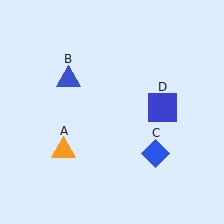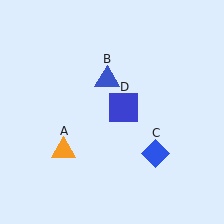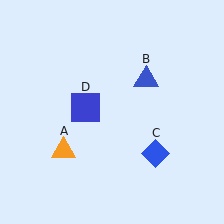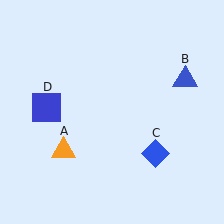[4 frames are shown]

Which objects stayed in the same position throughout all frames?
Orange triangle (object A) and blue diamond (object C) remained stationary.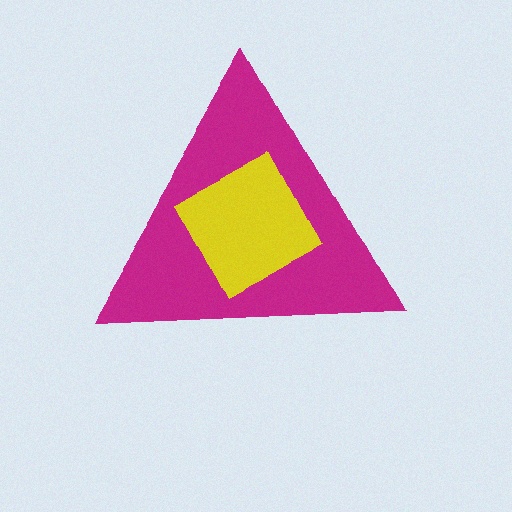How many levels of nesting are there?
2.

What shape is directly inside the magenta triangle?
The yellow diamond.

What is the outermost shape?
The magenta triangle.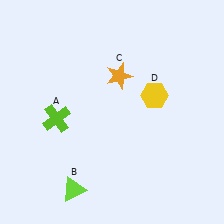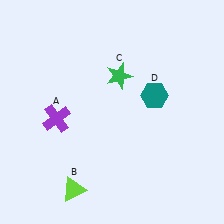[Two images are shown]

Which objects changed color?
A changed from lime to purple. C changed from orange to green. D changed from yellow to teal.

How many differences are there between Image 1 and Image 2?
There are 3 differences between the two images.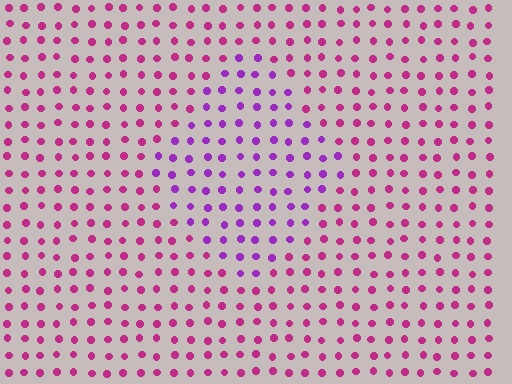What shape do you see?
I see a diamond.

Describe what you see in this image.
The image is filled with small magenta elements in a uniform arrangement. A diamond-shaped region is visible where the elements are tinted to a slightly different hue, forming a subtle color boundary.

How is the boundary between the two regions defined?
The boundary is defined purely by a slight shift in hue (about 38 degrees). Spacing, size, and orientation are identical on both sides.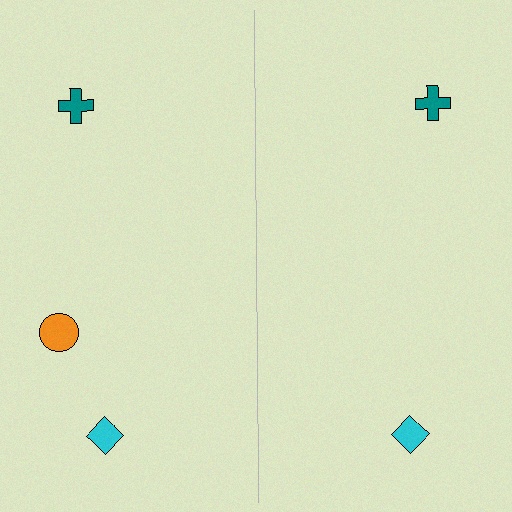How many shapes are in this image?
There are 5 shapes in this image.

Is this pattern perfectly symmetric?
No, the pattern is not perfectly symmetric. A orange circle is missing from the right side.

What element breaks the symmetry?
A orange circle is missing from the right side.